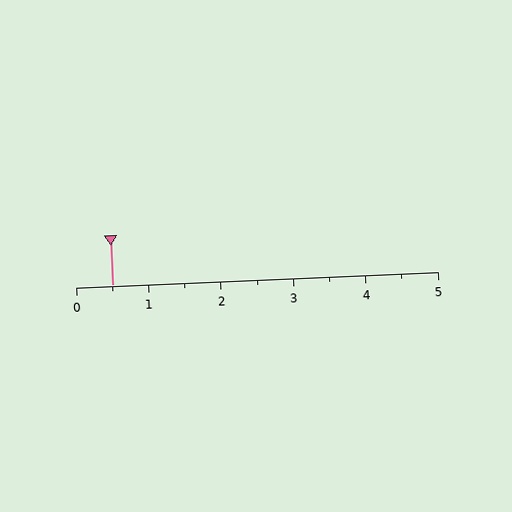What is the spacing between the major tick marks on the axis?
The major ticks are spaced 1 apart.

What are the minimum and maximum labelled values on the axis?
The axis runs from 0 to 5.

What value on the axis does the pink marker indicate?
The marker indicates approximately 0.5.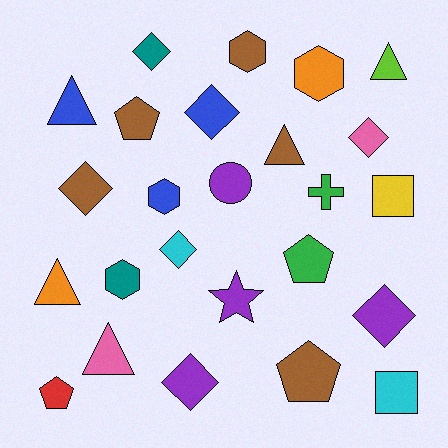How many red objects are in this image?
There is 1 red object.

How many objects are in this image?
There are 25 objects.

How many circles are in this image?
There is 1 circle.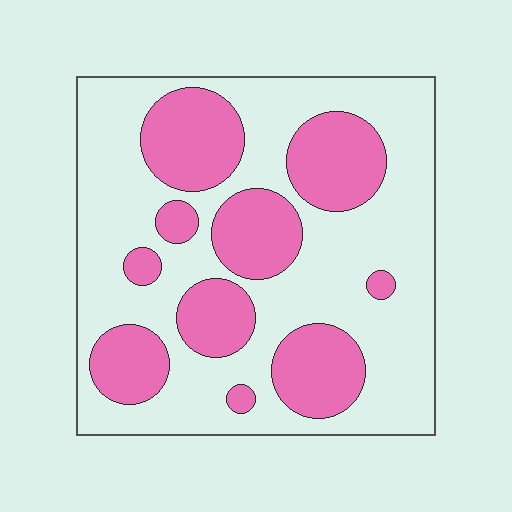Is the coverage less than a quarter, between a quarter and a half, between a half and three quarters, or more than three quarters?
Between a quarter and a half.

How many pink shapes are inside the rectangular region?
10.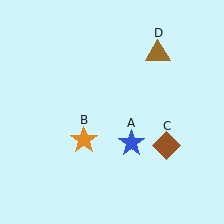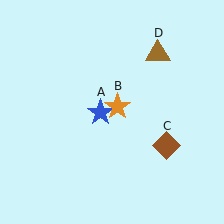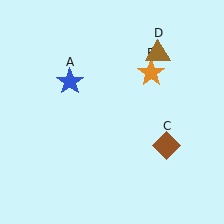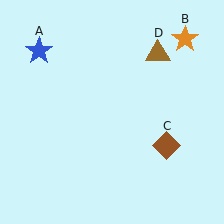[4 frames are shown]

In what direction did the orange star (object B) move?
The orange star (object B) moved up and to the right.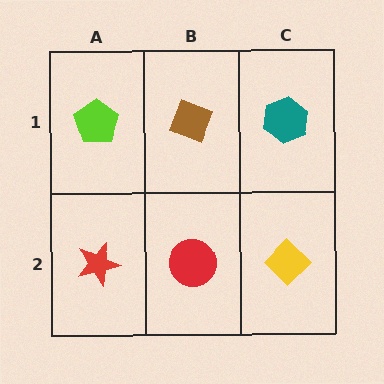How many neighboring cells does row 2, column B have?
3.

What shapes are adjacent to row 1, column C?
A yellow diamond (row 2, column C), a brown diamond (row 1, column B).